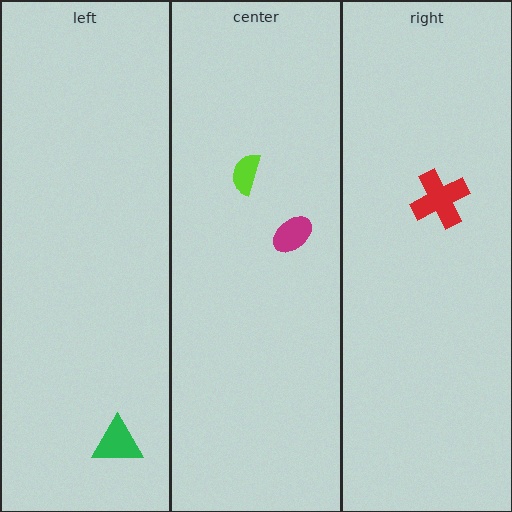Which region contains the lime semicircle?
The center region.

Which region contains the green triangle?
The left region.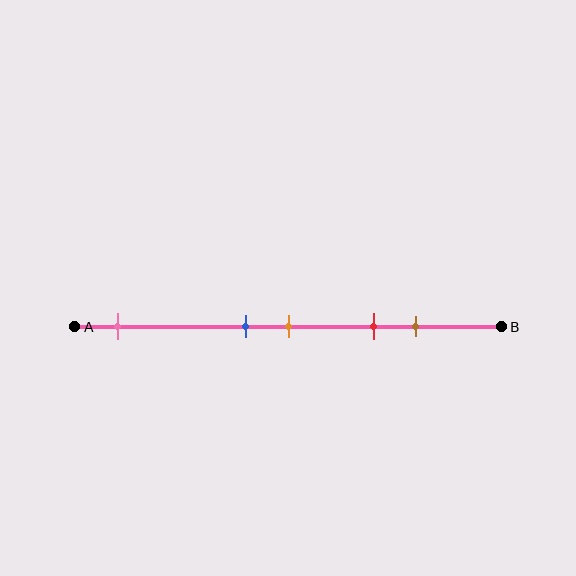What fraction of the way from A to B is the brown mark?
The brown mark is approximately 80% (0.8) of the way from A to B.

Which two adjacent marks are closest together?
The blue and orange marks are the closest adjacent pair.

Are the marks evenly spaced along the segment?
No, the marks are not evenly spaced.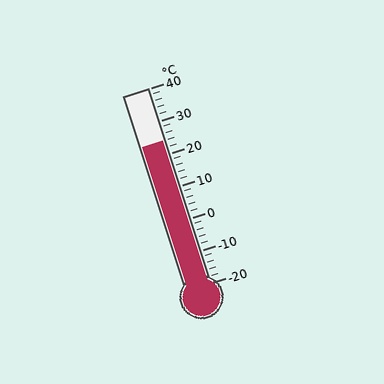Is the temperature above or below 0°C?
The temperature is above 0°C.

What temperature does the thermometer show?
The thermometer shows approximately 24°C.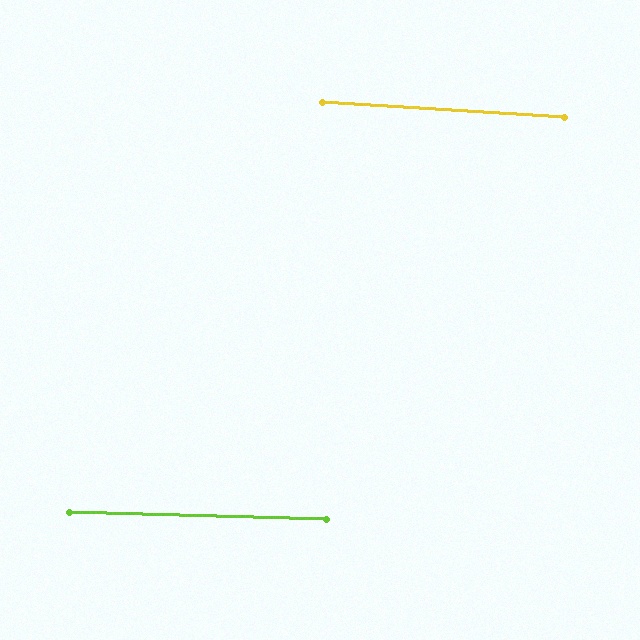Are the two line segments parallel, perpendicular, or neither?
Parallel — their directions differ by only 2.0°.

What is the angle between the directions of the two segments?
Approximately 2 degrees.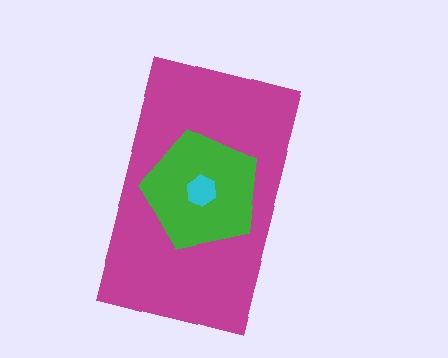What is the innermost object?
The cyan hexagon.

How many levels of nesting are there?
3.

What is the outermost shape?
The magenta rectangle.